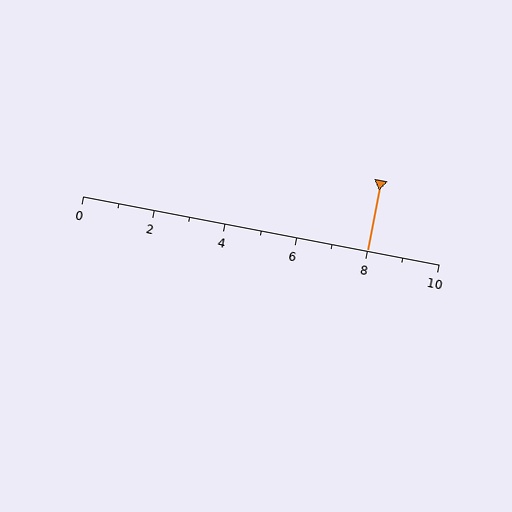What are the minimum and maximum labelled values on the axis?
The axis runs from 0 to 10.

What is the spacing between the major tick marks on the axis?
The major ticks are spaced 2 apart.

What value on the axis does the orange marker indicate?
The marker indicates approximately 8.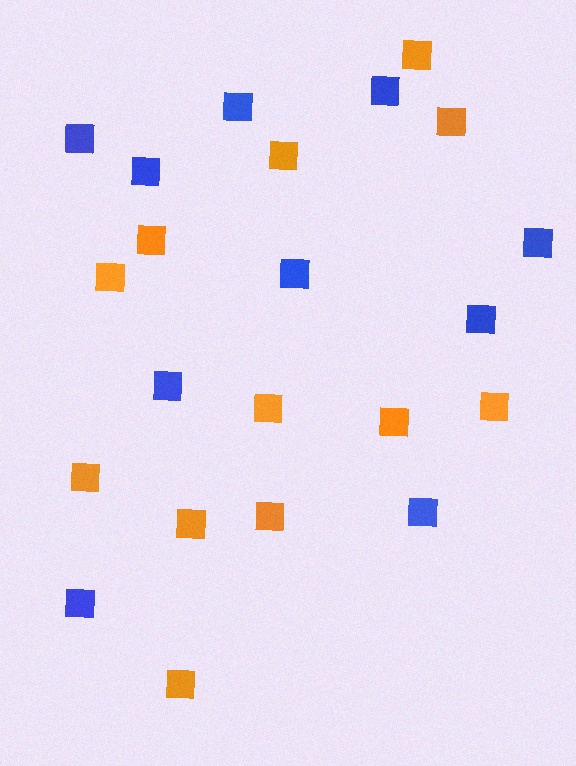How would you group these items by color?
There are 2 groups: one group of blue squares (10) and one group of orange squares (12).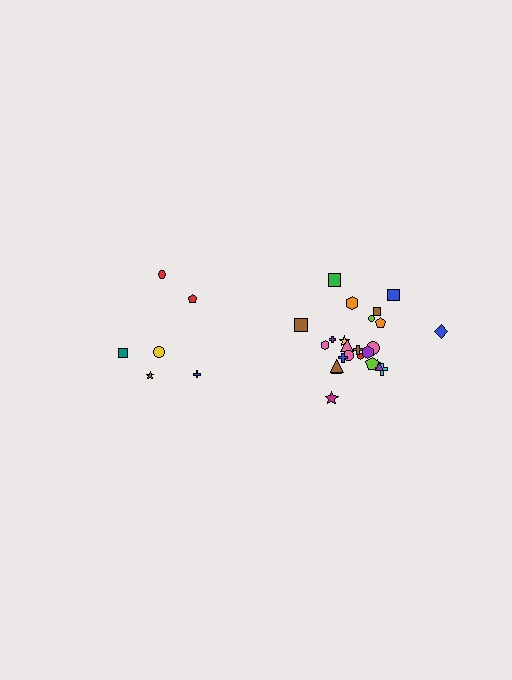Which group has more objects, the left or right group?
The right group.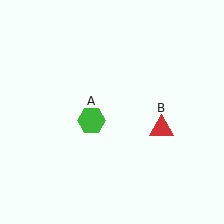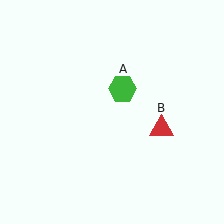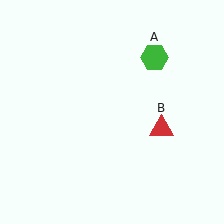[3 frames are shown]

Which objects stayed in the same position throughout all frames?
Red triangle (object B) remained stationary.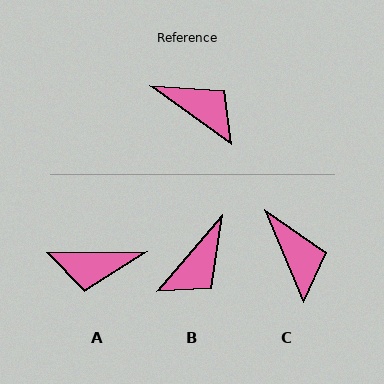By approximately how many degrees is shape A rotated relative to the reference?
Approximately 144 degrees clockwise.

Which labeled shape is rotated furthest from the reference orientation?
A, about 144 degrees away.